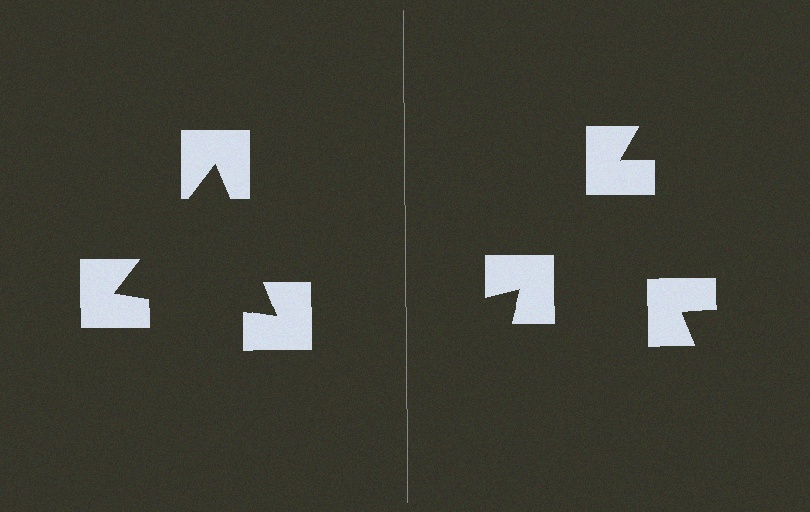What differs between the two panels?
The notched squares are positioned identically on both sides; only the wedge orientations differ. On the left they align to a triangle; on the right they are misaligned.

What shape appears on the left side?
An illusory triangle.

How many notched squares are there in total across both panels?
6 — 3 on each side.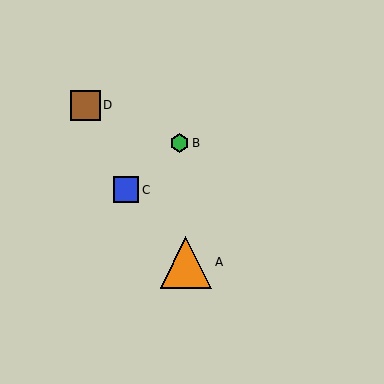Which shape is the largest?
The orange triangle (labeled A) is the largest.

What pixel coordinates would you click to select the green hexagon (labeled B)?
Click at (180, 143) to select the green hexagon B.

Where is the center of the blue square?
The center of the blue square is at (126, 190).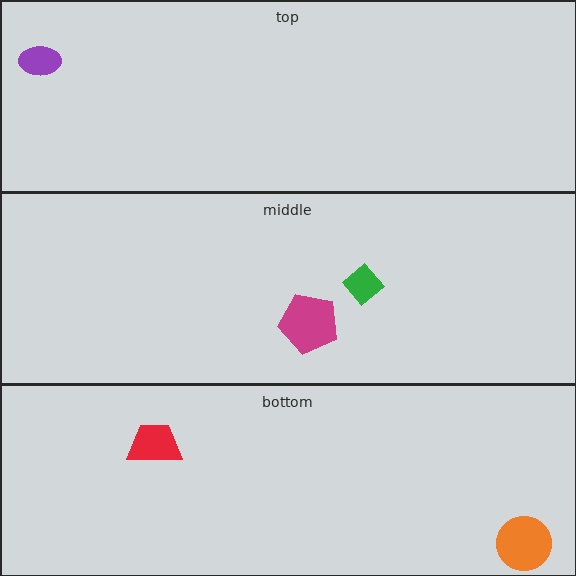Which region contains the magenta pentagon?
The middle region.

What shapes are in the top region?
The purple ellipse.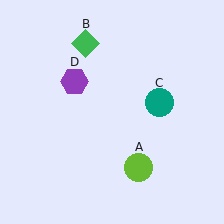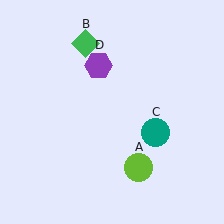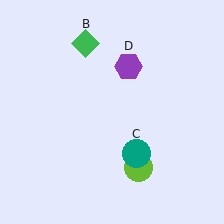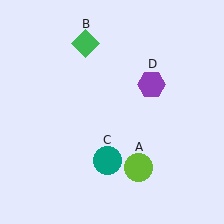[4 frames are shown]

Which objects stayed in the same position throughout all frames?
Lime circle (object A) and green diamond (object B) remained stationary.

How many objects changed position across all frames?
2 objects changed position: teal circle (object C), purple hexagon (object D).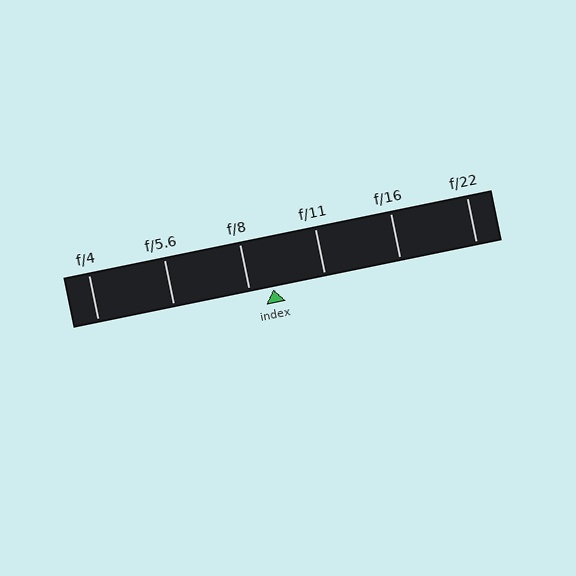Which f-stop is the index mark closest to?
The index mark is closest to f/8.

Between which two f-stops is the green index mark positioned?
The index mark is between f/8 and f/11.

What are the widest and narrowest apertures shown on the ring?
The widest aperture shown is f/4 and the narrowest is f/22.